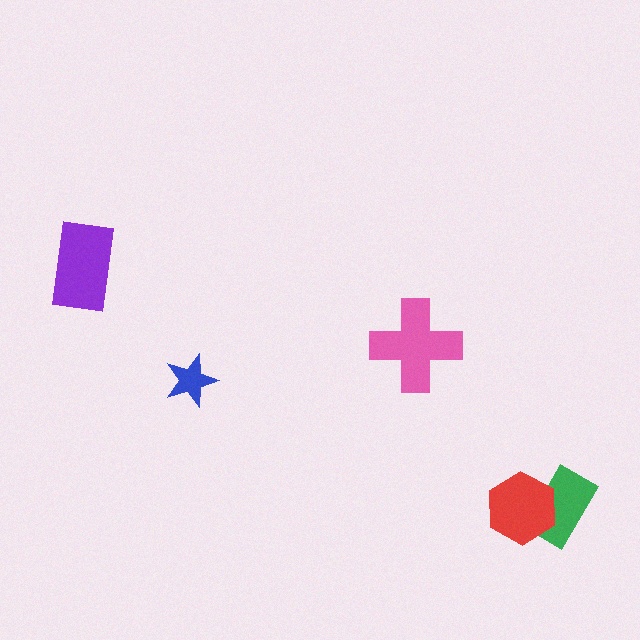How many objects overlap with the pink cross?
0 objects overlap with the pink cross.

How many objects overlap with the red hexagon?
1 object overlaps with the red hexagon.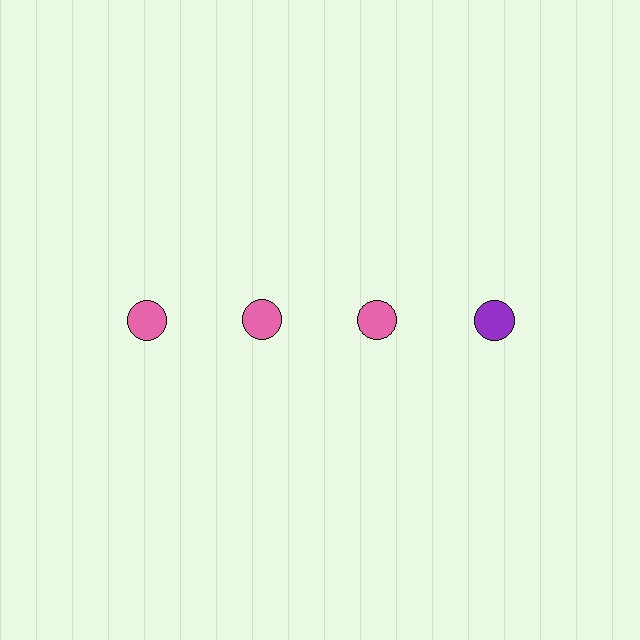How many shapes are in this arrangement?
There are 4 shapes arranged in a grid pattern.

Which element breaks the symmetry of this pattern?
The purple circle in the top row, second from right column breaks the symmetry. All other shapes are pink circles.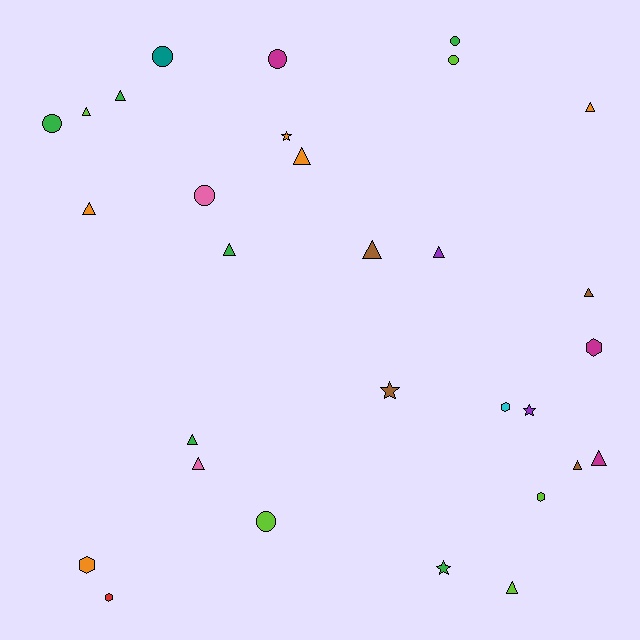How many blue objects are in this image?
There are no blue objects.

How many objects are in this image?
There are 30 objects.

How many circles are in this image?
There are 7 circles.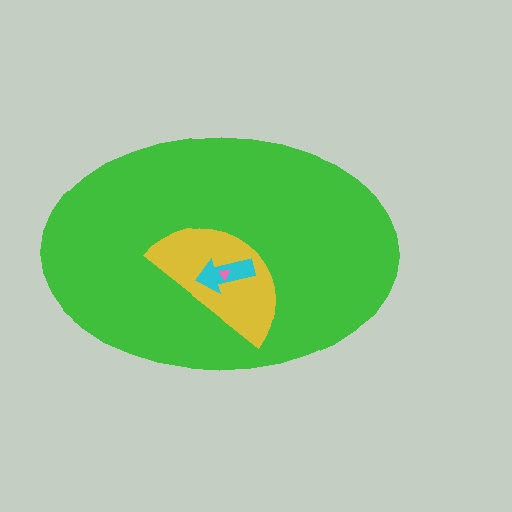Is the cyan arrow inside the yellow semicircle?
Yes.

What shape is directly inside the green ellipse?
The yellow semicircle.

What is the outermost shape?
The green ellipse.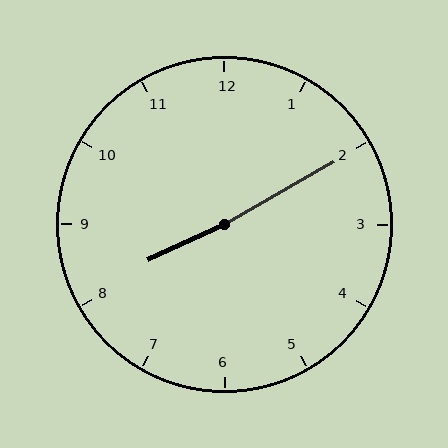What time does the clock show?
8:10.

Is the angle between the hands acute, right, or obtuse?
It is obtuse.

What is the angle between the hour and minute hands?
Approximately 175 degrees.